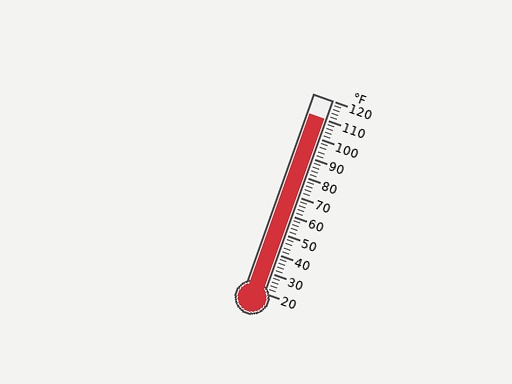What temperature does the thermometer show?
The thermometer shows approximately 110°F.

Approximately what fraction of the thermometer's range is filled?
The thermometer is filled to approximately 90% of its range.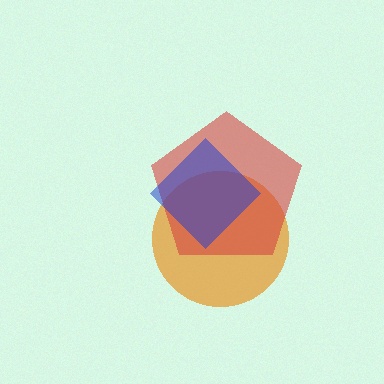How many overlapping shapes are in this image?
There are 3 overlapping shapes in the image.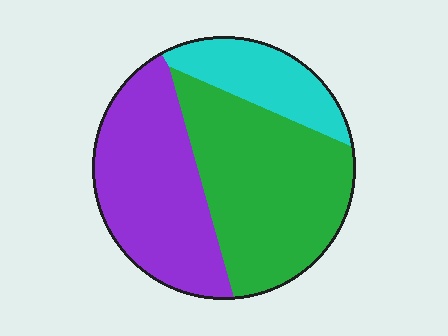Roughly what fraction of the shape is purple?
Purple covers about 40% of the shape.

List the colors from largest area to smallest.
From largest to smallest: green, purple, cyan.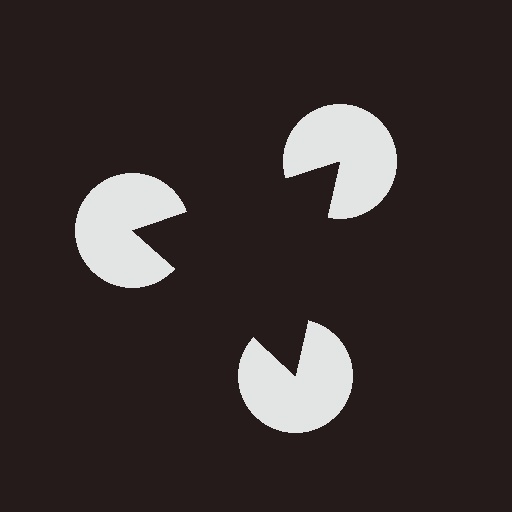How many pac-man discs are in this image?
There are 3 — one at each vertex of the illusory triangle.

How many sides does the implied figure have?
3 sides.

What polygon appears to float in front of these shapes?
An illusory triangle — its edges are inferred from the aligned wedge cuts in the pac-man discs, not physically drawn.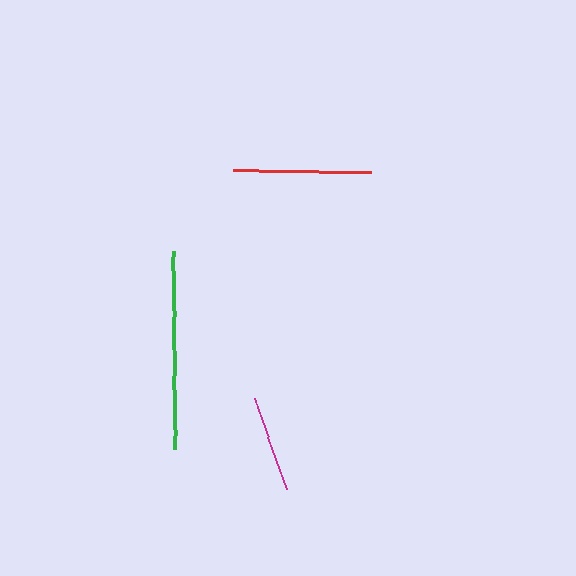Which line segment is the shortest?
The magenta line is the shortest at approximately 95 pixels.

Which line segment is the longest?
The green line is the longest at approximately 198 pixels.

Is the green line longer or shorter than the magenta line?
The green line is longer than the magenta line.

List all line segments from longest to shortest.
From longest to shortest: green, red, magenta.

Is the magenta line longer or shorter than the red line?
The red line is longer than the magenta line.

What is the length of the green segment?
The green segment is approximately 198 pixels long.